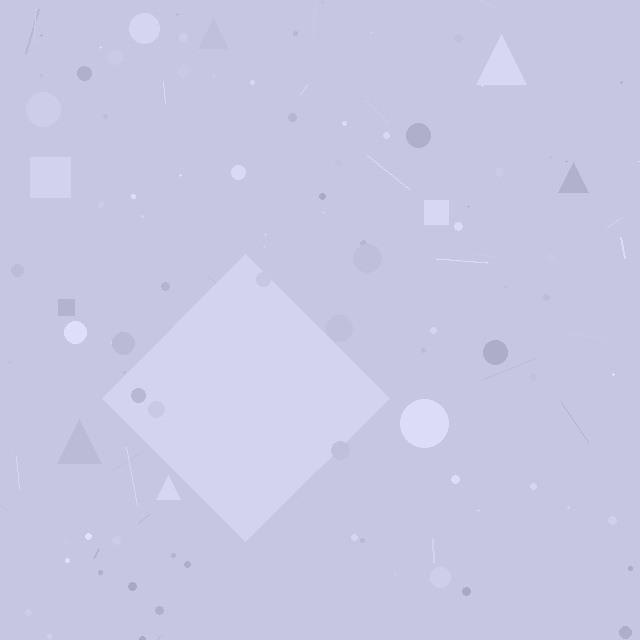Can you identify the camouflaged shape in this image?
The camouflaged shape is a diamond.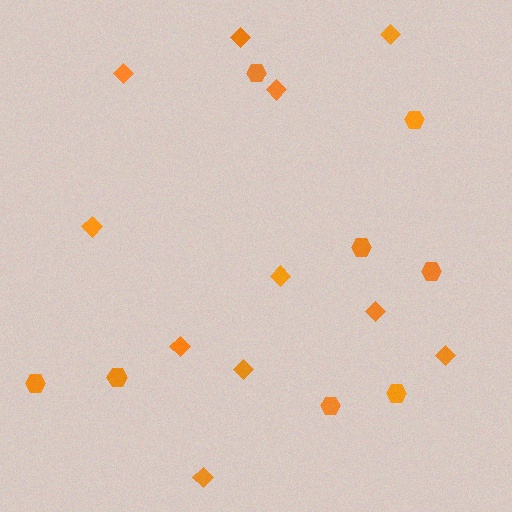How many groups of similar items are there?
There are 2 groups: one group of hexagons (8) and one group of diamonds (11).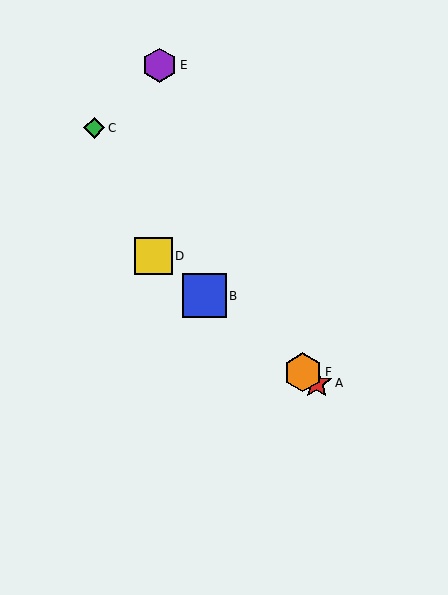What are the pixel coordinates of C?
Object C is at (94, 128).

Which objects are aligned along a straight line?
Objects A, B, D, F are aligned along a straight line.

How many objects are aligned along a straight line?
4 objects (A, B, D, F) are aligned along a straight line.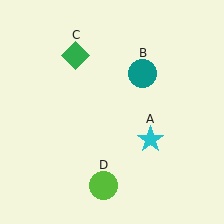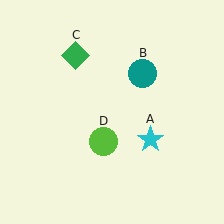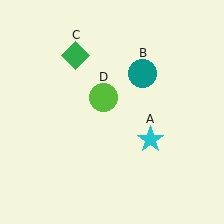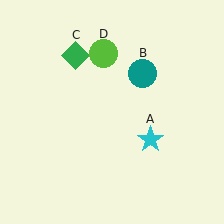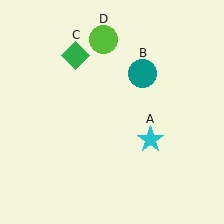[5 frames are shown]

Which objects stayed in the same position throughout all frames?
Cyan star (object A) and teal circle (object B) and green diamond (object C) remained stationary.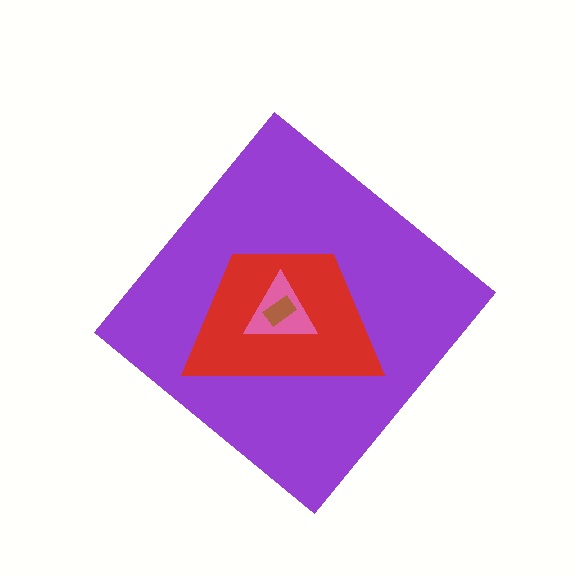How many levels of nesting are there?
4.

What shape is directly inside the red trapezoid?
The pink triangle.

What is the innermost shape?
The brown rectangle.